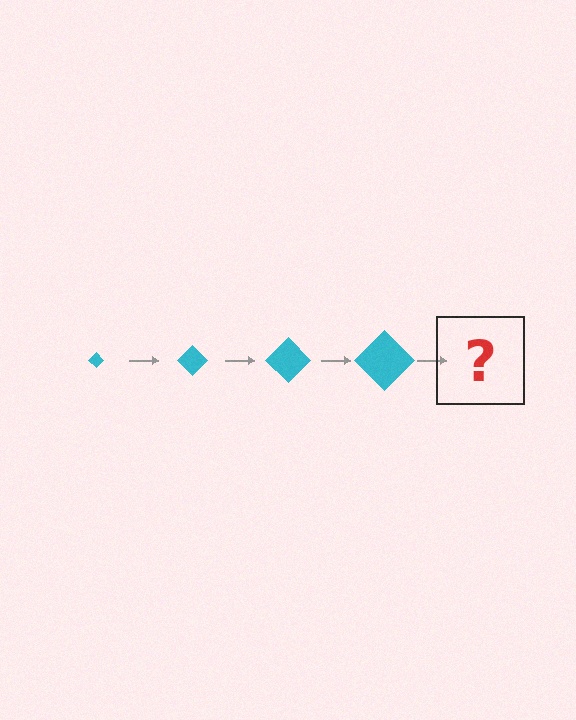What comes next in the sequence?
The next element should be a cyan diamond, larger than the previous one.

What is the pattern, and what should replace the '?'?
The pattern is that the diamond gets progressively larger each step. The '?' should be a cyan diamond, larger than the previous one.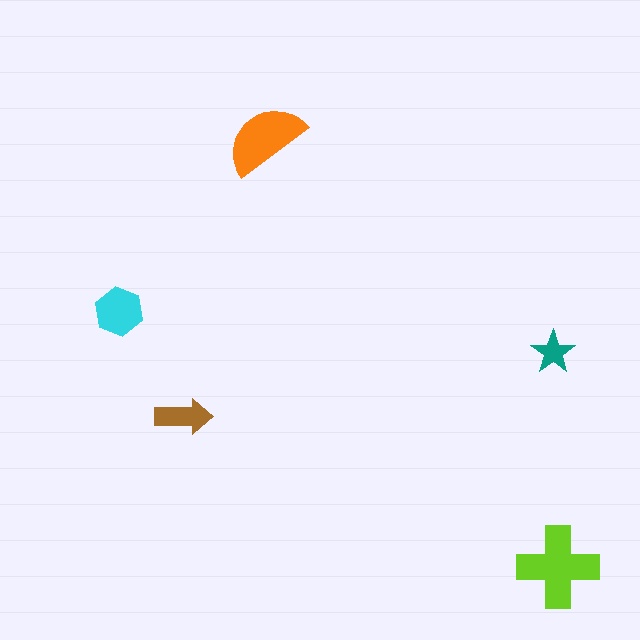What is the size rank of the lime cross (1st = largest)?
1st.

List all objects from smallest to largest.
The teal star, the brown arrow, the cyan hexagon, the orange semicircle, the lime cross.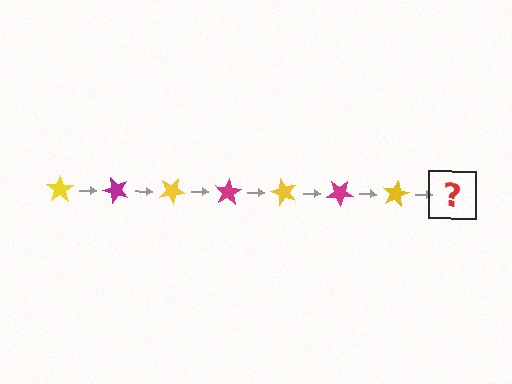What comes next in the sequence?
The next element should be a magenta star, rotated 350 degrees from the start.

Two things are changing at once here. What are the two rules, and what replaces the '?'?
The two rules are that it rotates 50 degrees each step and the color cycles through yellow and magenta. The '?' should be a magenta star, rotated 350 degrees from the start.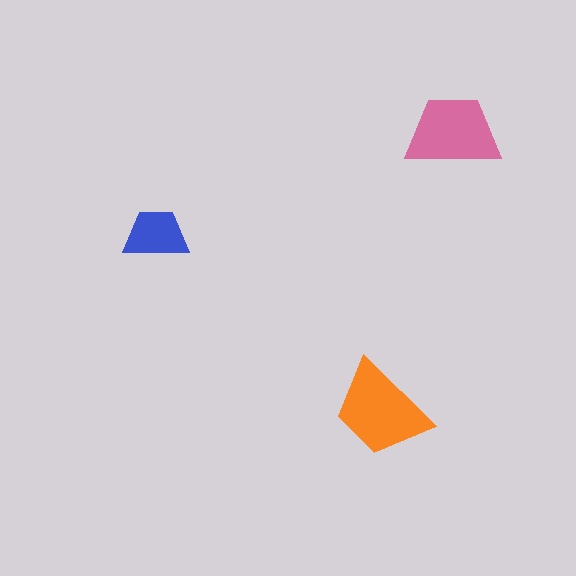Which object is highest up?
The pink trapezoid is topmost.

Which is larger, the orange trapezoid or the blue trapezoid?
The orange one.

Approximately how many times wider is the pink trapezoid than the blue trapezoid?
About 1.5 times wider.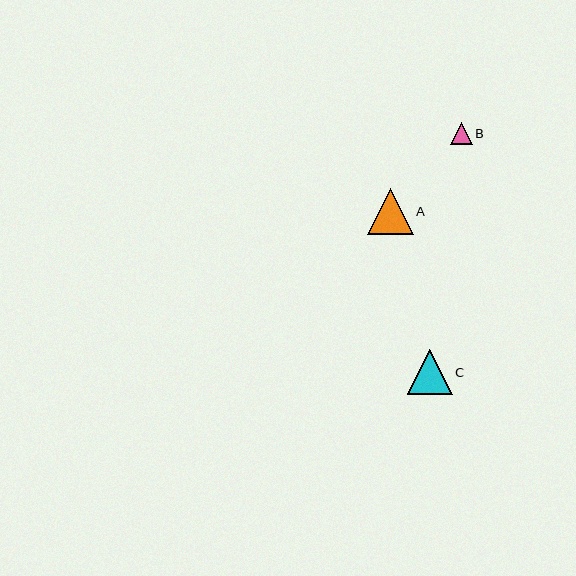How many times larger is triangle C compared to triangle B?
Triangle C is approximately 2.1 times the size of triangle B.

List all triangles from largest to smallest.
From largest to smallest: A, C, B.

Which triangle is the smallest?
Triangle B is the smallest with a size of approximately 21 pixels.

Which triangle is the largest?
Triangle A is the largest with a size of approximately 46 pixels.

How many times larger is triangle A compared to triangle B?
Triangle A is approximately 2.1 times the size of triangle B.